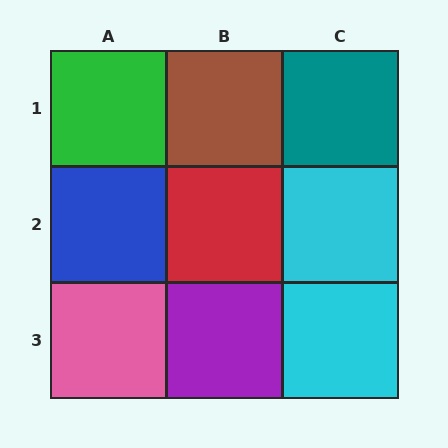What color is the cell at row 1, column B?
Brown.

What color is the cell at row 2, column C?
Cyan.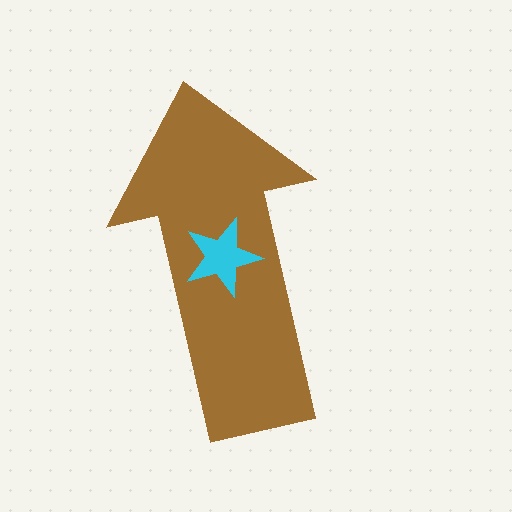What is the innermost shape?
The cyan star.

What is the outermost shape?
The brown arrow.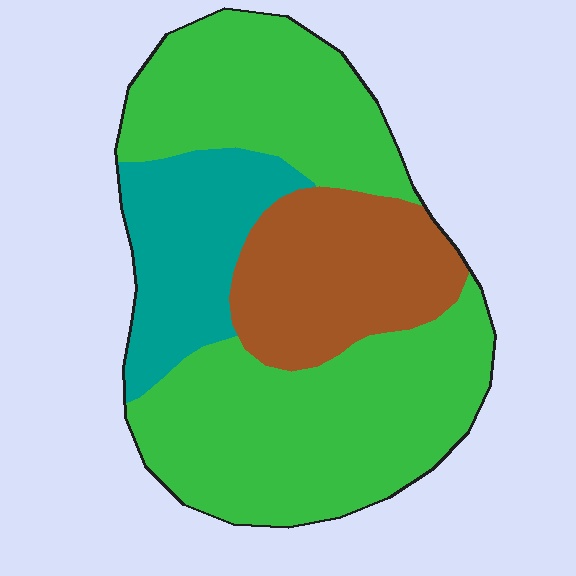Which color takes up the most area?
Green, at roughly 60%.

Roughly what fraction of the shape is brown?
Brown covers about 20% of the shape.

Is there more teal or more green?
Green.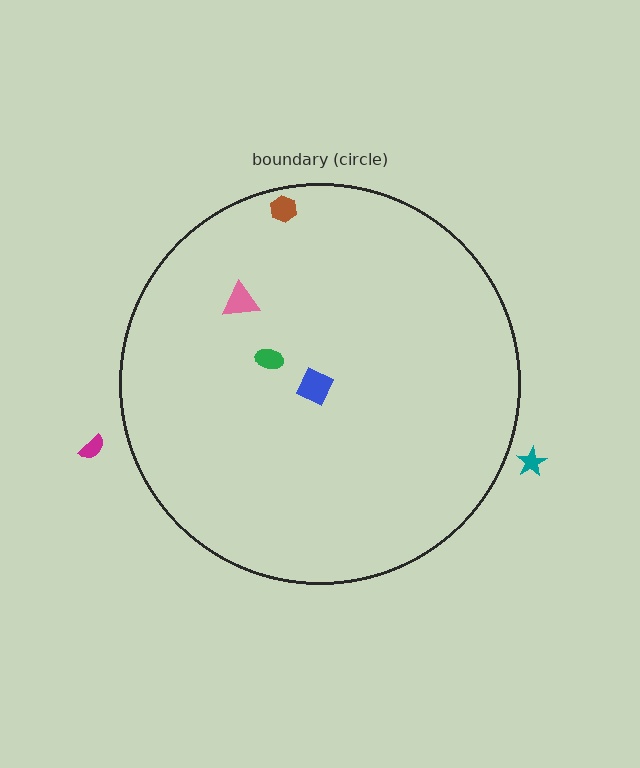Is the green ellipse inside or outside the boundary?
Inside.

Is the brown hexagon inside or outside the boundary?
Inside.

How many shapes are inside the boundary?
4 inside, 2 outside.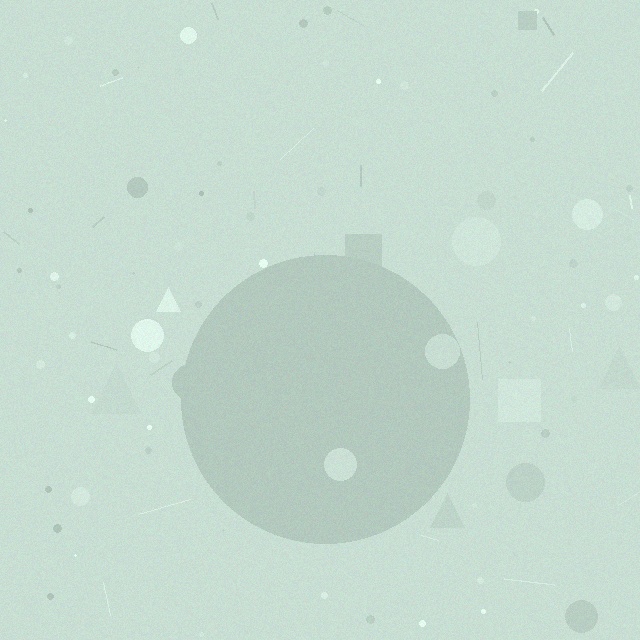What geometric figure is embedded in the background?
A circle is embedded in the background.